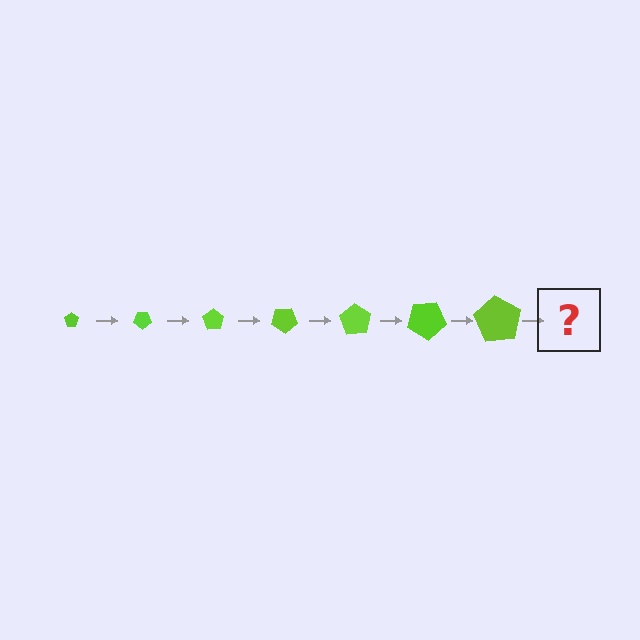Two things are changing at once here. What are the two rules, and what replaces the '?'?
The two rules are that the pentagon grows larger each step and it rotates 35 degrees each step. The '?' should be a pentagon, larger than the previous one and rotated 245 degrees from the start.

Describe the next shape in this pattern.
It should be a pentagon, larger than the previous one and rotated 245 degrees from the start.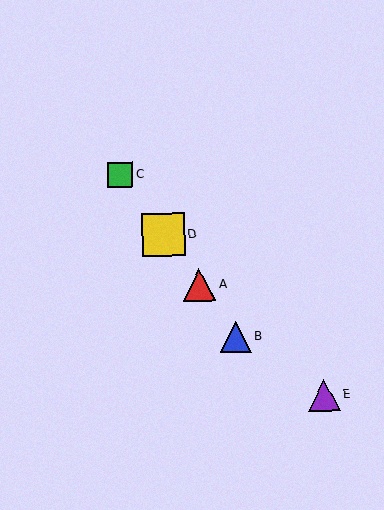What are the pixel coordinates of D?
Object D is at (164, 235).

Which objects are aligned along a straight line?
Objects A, B, C, D are aligned along a straight line.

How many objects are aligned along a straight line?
4 objects (A, B, C, D) are aligned along a straight line.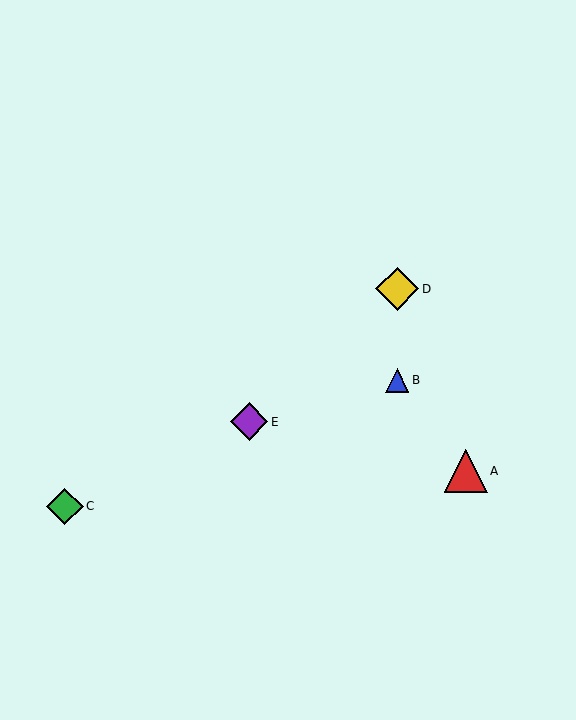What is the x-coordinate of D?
Object D is at x≈397.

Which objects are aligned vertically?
Objects B, D are aligned vertically.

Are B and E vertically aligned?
No, B is at x≈397 and E is at x≈249.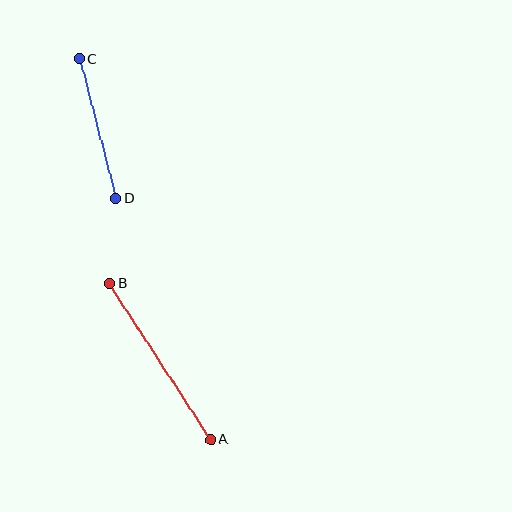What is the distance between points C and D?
The distance is approximately 144 pixels.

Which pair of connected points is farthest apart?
Points A and B are farthest apart.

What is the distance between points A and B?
The distance is approximately 186 pixels.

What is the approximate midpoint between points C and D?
The midpoint is at approximately (98, 129) pixels.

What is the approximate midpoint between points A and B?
The midpoint is at approximately (160, 362) pixels.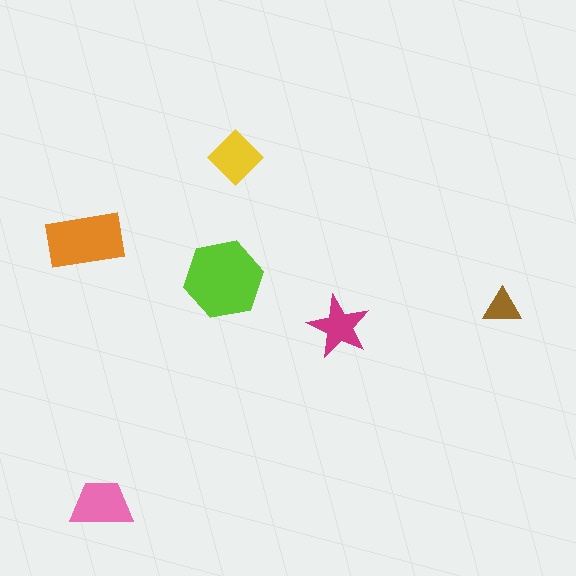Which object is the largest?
The lime hexagon.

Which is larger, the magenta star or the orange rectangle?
The orange rectangle.